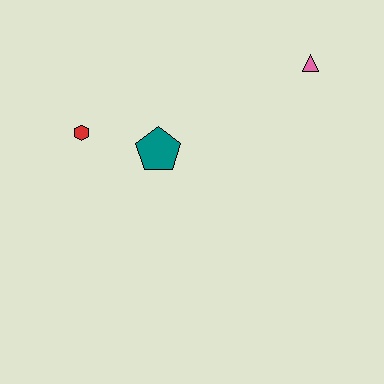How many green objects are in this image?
There are no green objects.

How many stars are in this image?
There are no stars.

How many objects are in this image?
There are 3 objects.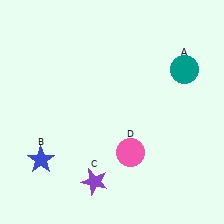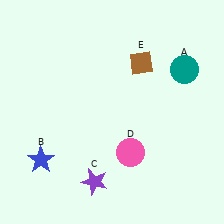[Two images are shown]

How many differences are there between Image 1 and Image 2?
There is 1 difference between the two images.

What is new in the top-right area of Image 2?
A brown diamond (E) was added in the top-right area of Image 2.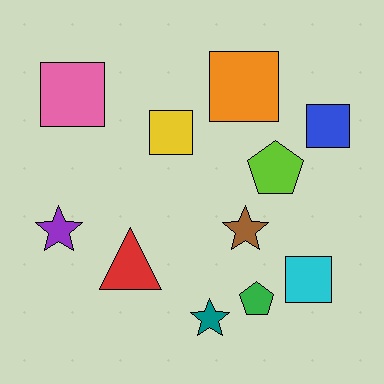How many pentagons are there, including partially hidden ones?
There are 2 pentagons.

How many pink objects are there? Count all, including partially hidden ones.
There is 1 pink object.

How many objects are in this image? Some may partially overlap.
There are 11 objects.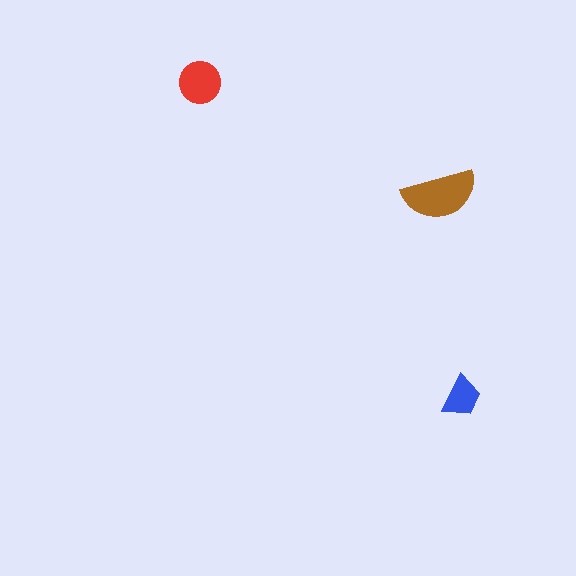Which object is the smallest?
The blue trapezoid.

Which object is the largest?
The brown semicircle.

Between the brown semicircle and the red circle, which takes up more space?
The brown semicircle.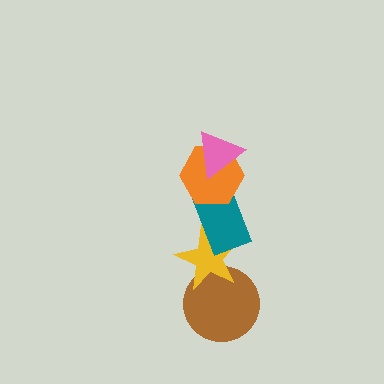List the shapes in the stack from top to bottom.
From top to bottom: the pink triangle, the orange hexagon, the teal rectangle, the yellow star, the brown circle.